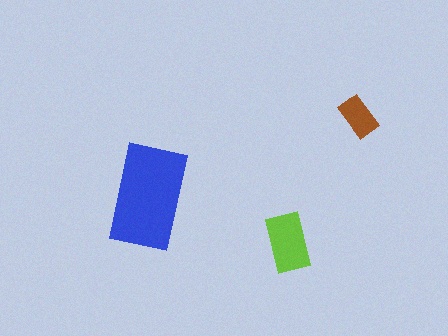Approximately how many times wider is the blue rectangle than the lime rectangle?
About 2 times wider.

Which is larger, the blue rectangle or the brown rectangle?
The blue one.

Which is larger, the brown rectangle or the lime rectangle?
The lime one.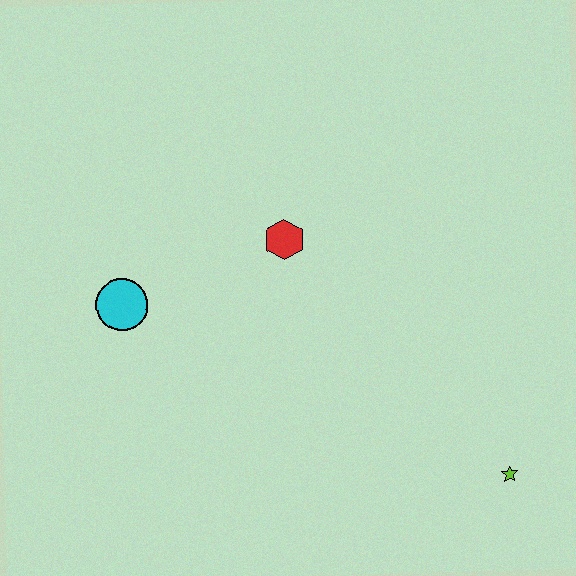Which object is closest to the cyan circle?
The red hexagon is closest to the cyan circle.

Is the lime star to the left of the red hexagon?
No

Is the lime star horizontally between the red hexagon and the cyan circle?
No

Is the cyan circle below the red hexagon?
Yes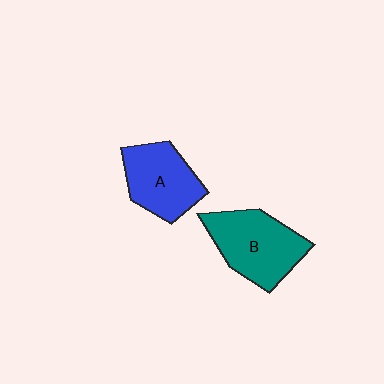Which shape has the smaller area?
Shape A (blue).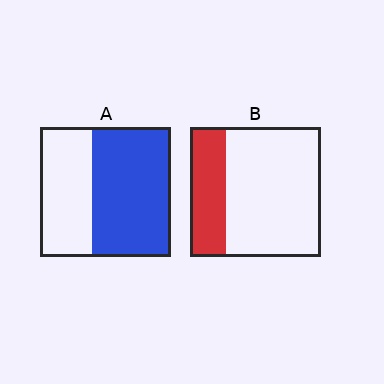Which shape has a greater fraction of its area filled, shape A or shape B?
Shape A.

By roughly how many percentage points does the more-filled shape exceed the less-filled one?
By roughly 35 percentage points (A over B).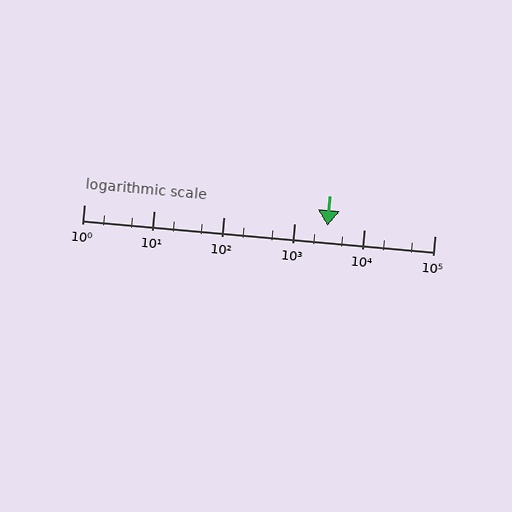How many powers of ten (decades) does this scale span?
The scale spans 5 decades, from 1 to 100000.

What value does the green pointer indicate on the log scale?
The pointer indicates approximately 3000.